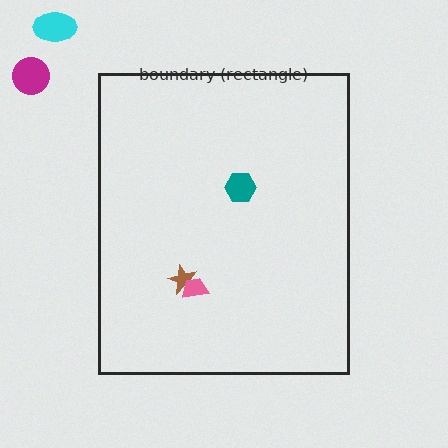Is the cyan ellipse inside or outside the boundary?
Outside.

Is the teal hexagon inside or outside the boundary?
Inside.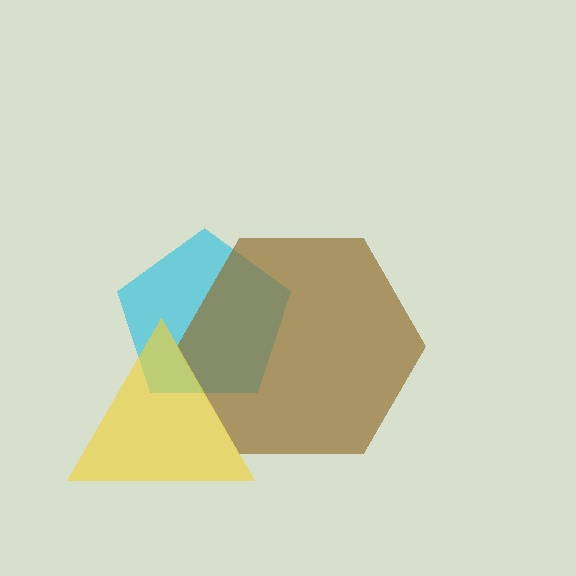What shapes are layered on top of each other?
The layered shapes are: a cyan pentagon, a brown hexagon, a yellow triangle.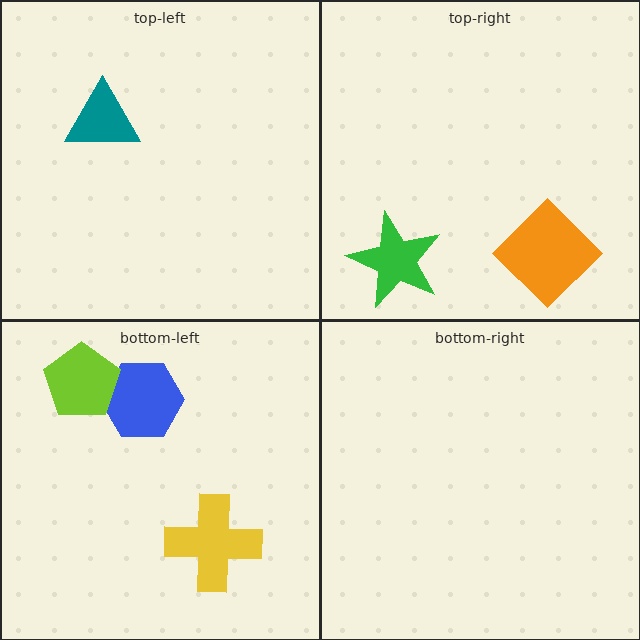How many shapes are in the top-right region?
2.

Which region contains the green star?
The top-right region.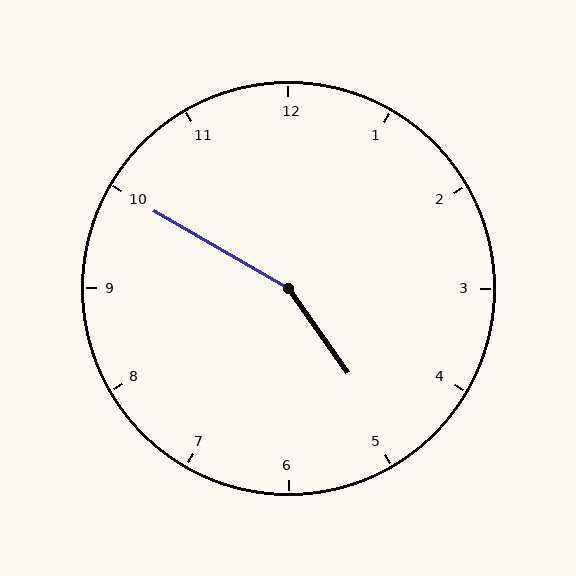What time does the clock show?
4:50.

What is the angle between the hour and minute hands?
Approximately 155 degrees.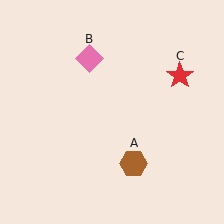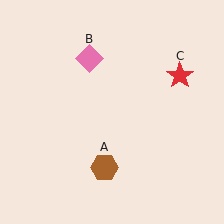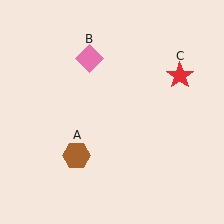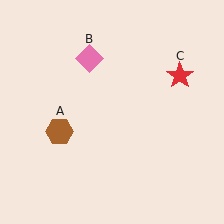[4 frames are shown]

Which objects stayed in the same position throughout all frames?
Pink diamond (object B) and red star (object C) remained stationary.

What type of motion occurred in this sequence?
The brown hexagon (object A) rotated clockwise around the center of the scene.